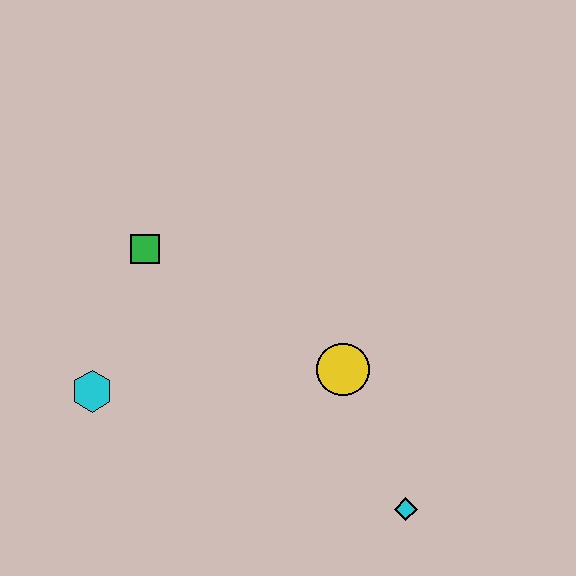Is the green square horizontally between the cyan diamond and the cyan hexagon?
Yes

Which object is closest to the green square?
The cyan hexagon is closest to the green square.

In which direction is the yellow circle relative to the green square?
The yellow circle is to the right of the green square.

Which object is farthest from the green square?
The cyan diamond is farthest from the green square.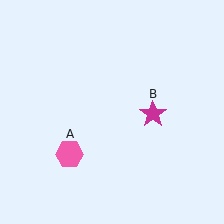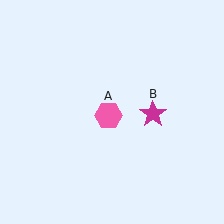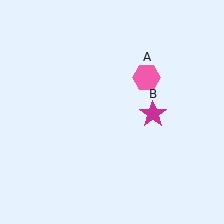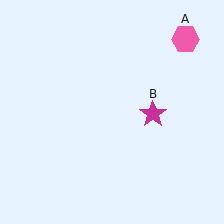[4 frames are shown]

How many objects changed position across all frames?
1 object changed position: pink hexagon (object A).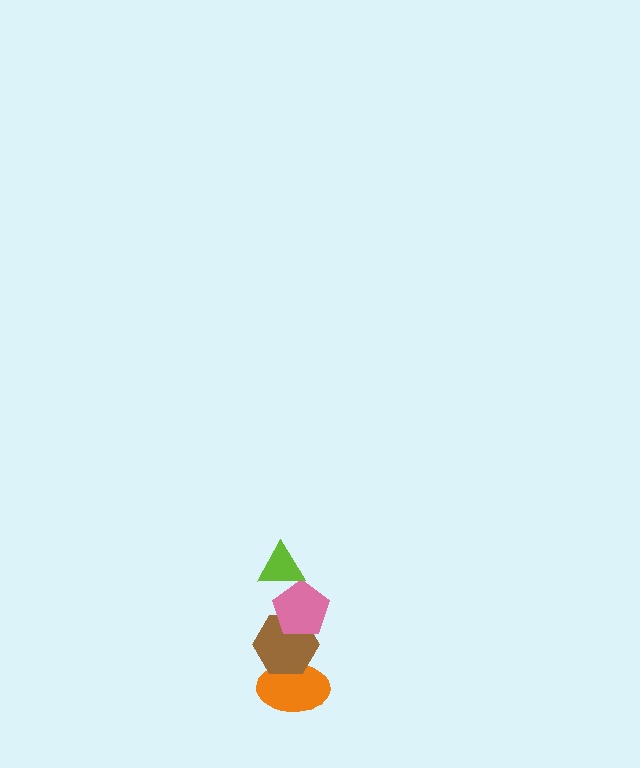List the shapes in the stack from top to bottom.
From top to bottom: the lime triangle, the pink pentagon, the brown hexagon, the orange ellipse.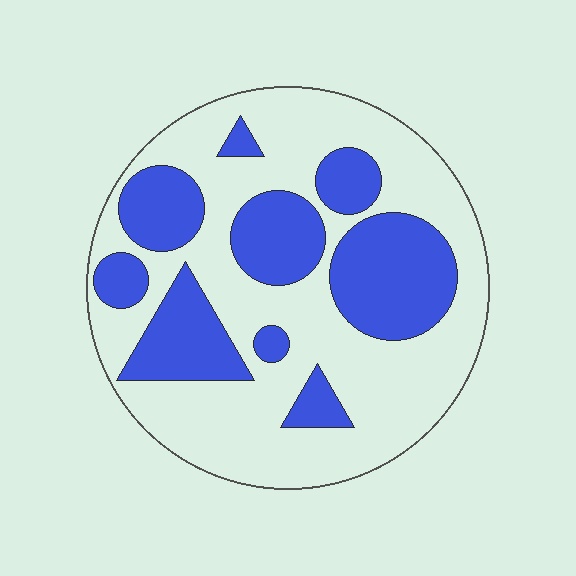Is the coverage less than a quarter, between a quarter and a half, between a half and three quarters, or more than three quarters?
Between a quarter and a half.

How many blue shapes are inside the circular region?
9.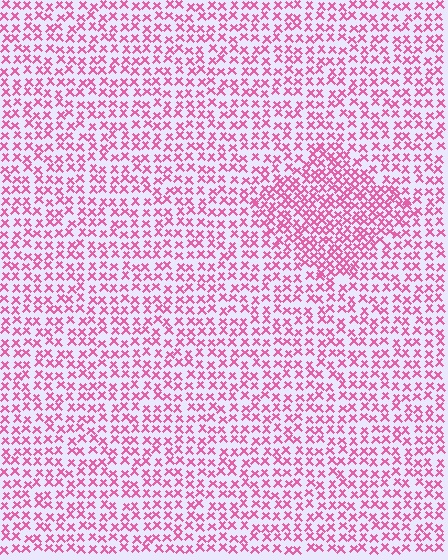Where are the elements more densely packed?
The elements are more densely packed inside the diamond boundary.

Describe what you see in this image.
The image contains small pink elements arranged at two different densities. A diamond-shaped region is visible where the elements are more densely packed than the surrounding area.